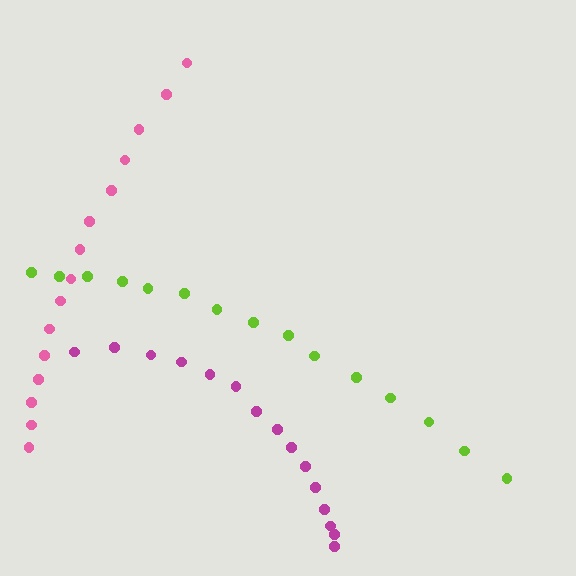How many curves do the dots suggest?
There are 3 distinct paths.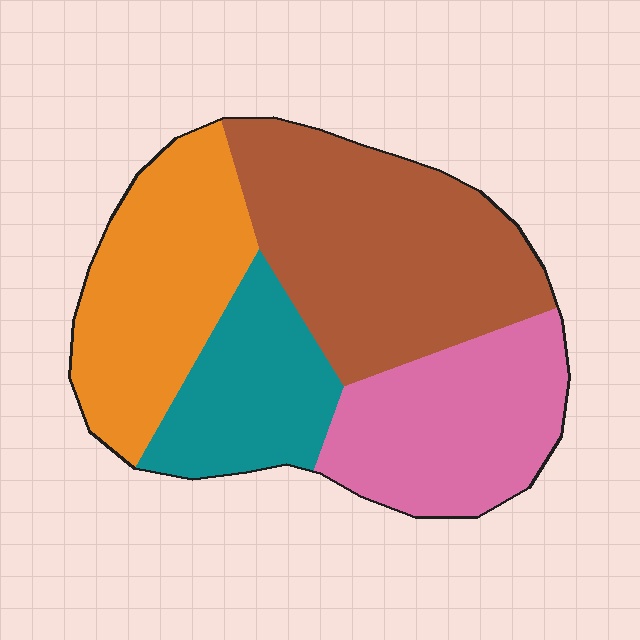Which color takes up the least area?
Teal, at roughly 15%.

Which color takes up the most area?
Brown, at roughly 35%.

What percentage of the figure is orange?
Orange covers about 25% of the figure.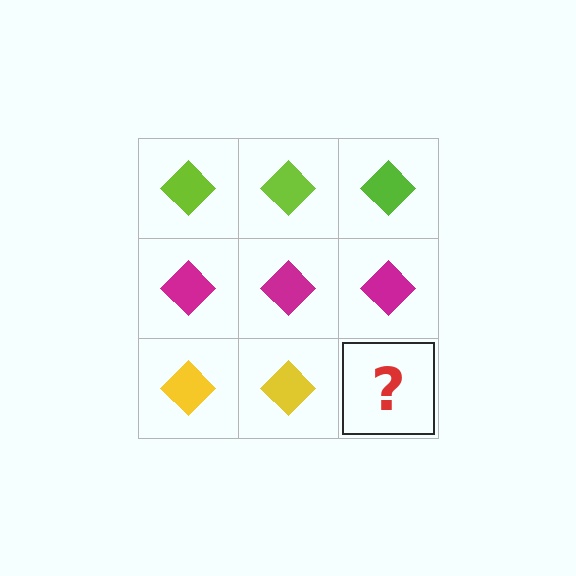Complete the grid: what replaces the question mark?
The question mark should be replaced with a yellow diamond.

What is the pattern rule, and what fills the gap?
The rule is that each row has a consistent color. The gap should be filled with a yellow diamond.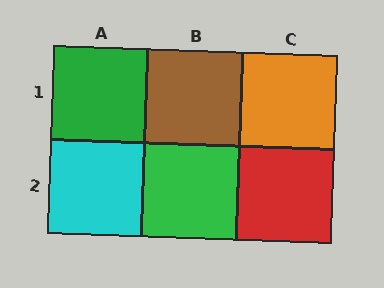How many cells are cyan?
1 cell is cyan.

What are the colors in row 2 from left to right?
Cyan, green, red.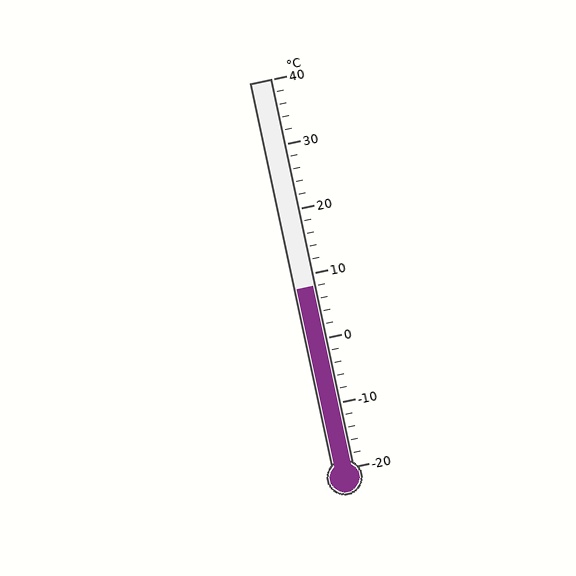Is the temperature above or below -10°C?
The temperature is above -10°C.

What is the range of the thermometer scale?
The thermometer scale ranges from -20°C to 40°C.